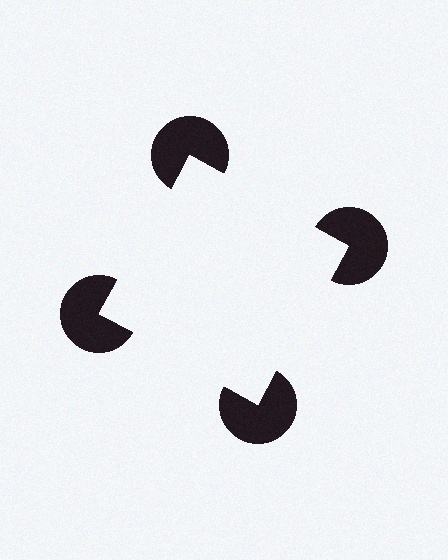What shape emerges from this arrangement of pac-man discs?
An illusory square — its edges are inferred from the aligned wedge cuts in the pac-man discs, not physically drawn.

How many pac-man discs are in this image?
There are 4 — one at each vertex of the illusory square.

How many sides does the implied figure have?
4 sides.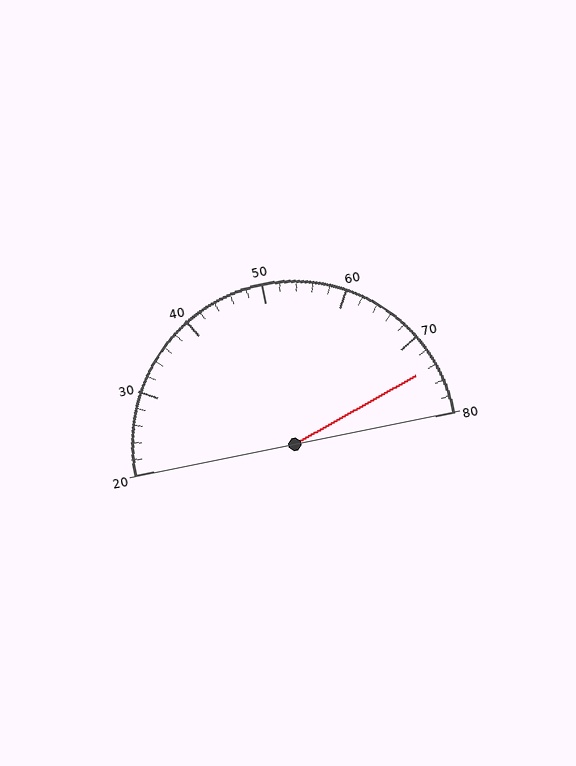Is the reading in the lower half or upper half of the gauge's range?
The reading is in the upper half of the range (20 to 80).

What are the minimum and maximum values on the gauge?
The gauge ranges from 20 to 80.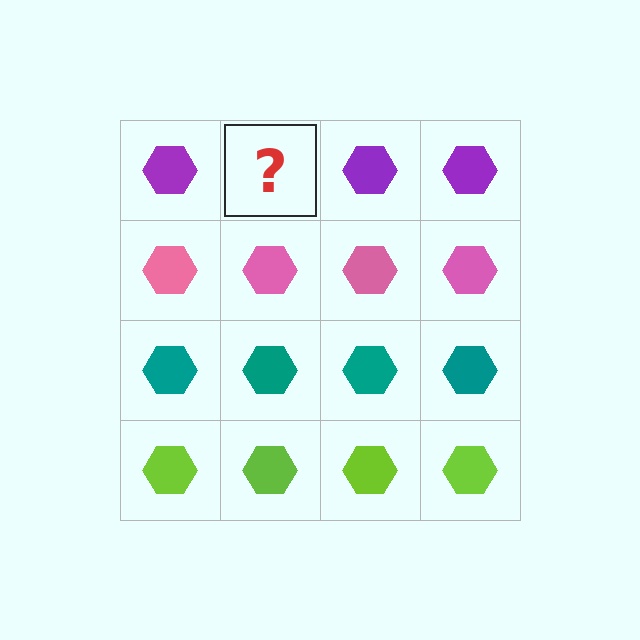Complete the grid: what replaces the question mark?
The question mark should be replaced with a purple hexagon.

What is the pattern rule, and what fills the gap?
The rule is that each row has a consistent color. The gap should be filled with a purple hexagon.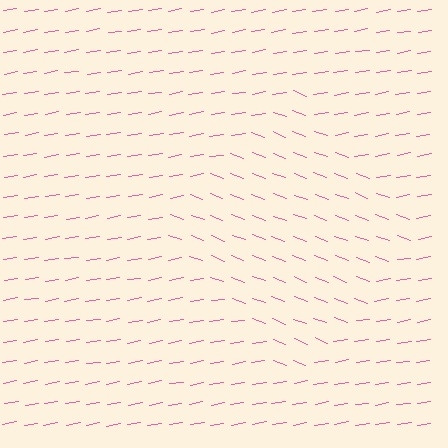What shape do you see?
I see a diamond.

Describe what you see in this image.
The image is filled with small pink line segments. A diamond region in the image has lines oriented differently from the surrounding lines, creating a visible texture boundary.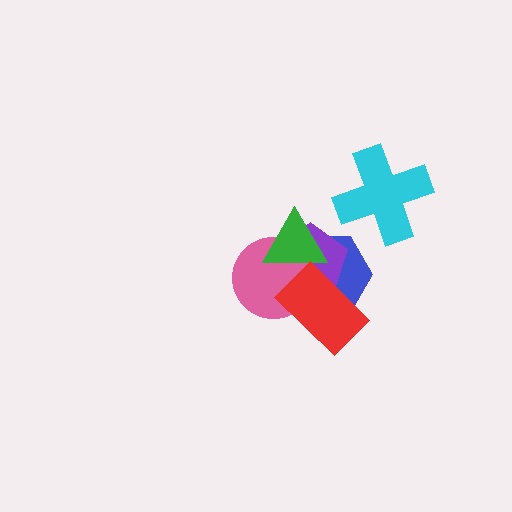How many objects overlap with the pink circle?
4 objects overlap with the pink circle.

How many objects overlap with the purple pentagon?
4 objects overlap with the purple pentagon.